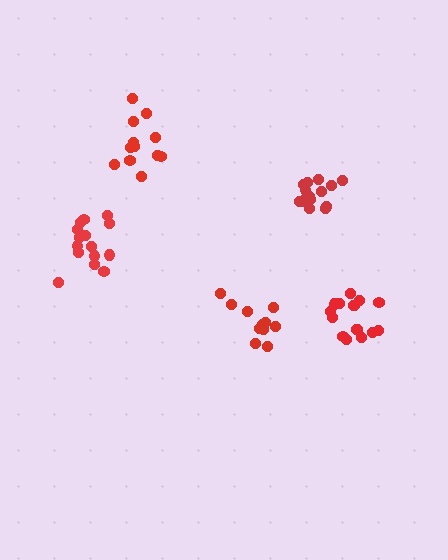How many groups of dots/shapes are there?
There are 5 groups.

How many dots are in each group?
Group 1: 11 dots, Group 2: 14 dots, Group 3: 16 dots, Group 4: 12 dots, Group 5: 16 dots (69 total).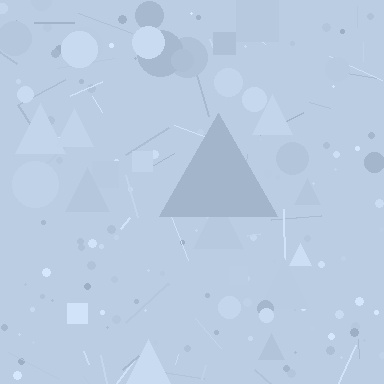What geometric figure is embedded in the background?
A triangle is embedded in the background.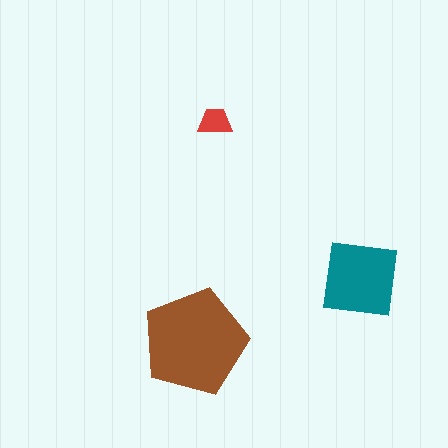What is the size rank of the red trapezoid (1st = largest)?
3rd.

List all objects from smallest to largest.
The red trapezoid, the teal square, the brown pentagon.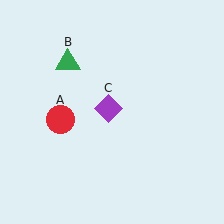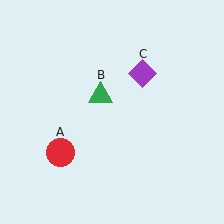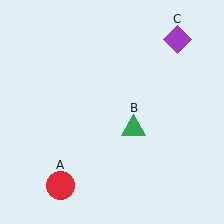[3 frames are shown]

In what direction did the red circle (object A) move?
The red circle (object A) moved down.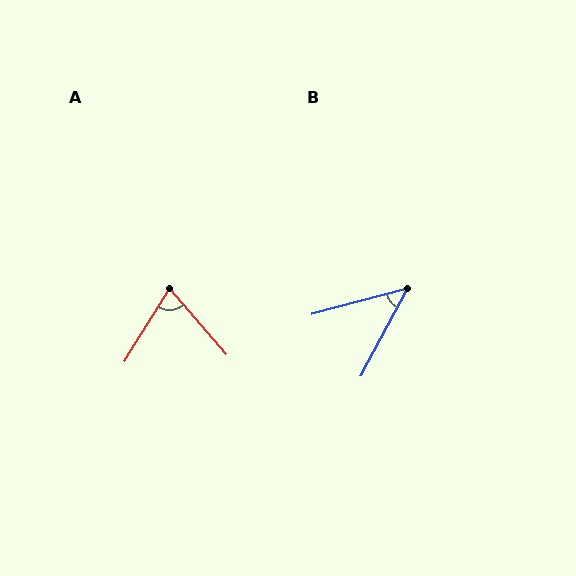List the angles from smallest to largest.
B (47°), A (72°).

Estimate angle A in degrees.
Approximately 72 degrees.